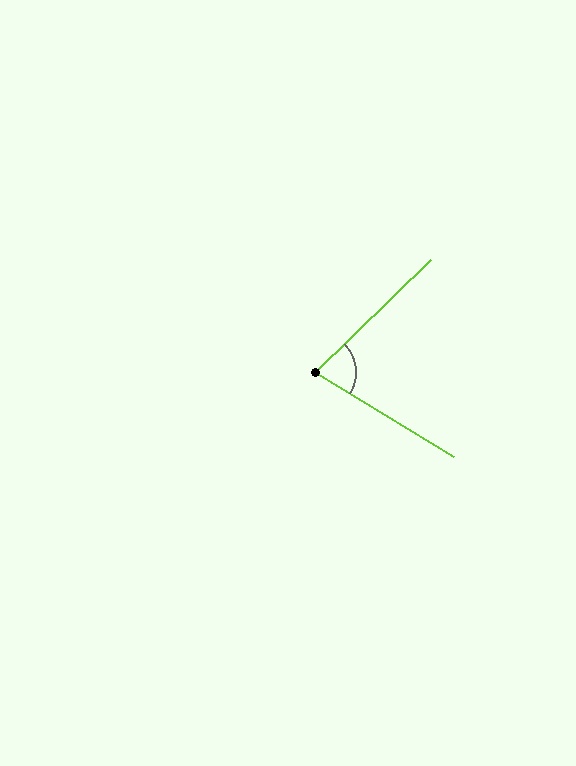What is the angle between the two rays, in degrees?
Approximately 76 degrees.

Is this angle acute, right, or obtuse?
It is acute.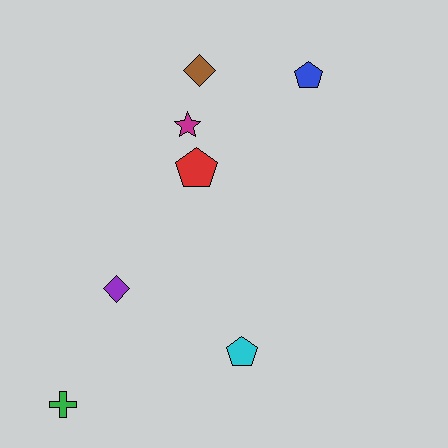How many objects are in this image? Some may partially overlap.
There are 7 objects.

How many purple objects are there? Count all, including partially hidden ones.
There is 1 purple object.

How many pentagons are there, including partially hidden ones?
There are 3 pentagons.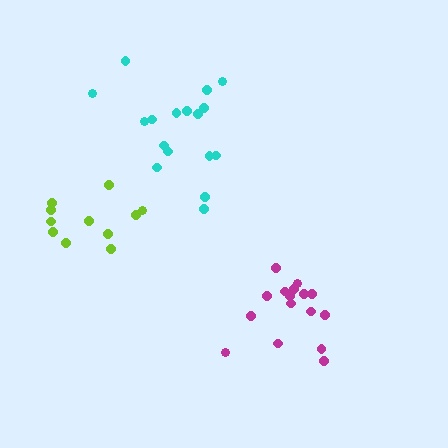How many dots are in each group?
Group 1: 16 dots, Group 2: 11 dots, Group 3: 17 dots (44 total).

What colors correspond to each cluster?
The clusters are colored: magenta, lime, cyan.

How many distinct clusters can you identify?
There are 3 distinct clusters.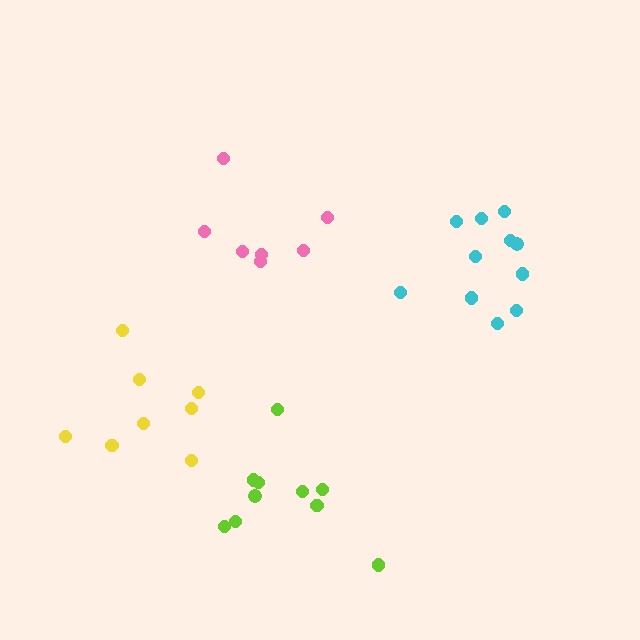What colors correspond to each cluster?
The clusters are colored: yellow, pink, cyan, lime.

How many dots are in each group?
Group 1: 8 dots, Group 2: 7 dots, Group 3: 11 dots, Group 4: 10 dots (36 total).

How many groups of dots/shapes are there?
There are 4 groups.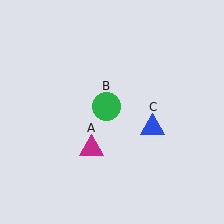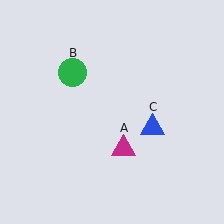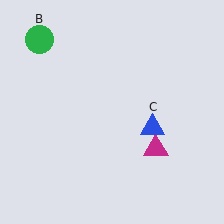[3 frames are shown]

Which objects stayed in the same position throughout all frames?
Blue triangle (object C) remained stationary.